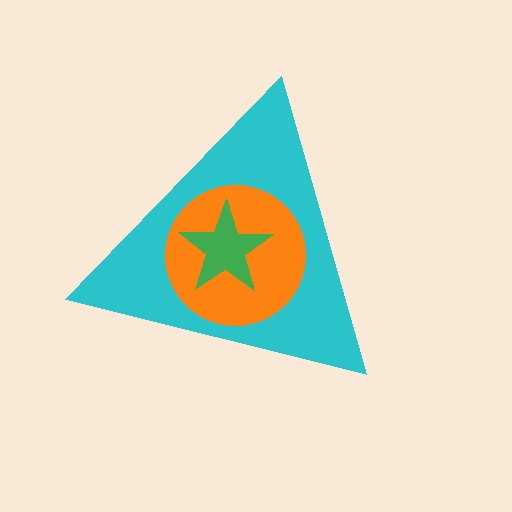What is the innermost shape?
The green star.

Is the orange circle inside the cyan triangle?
Yes.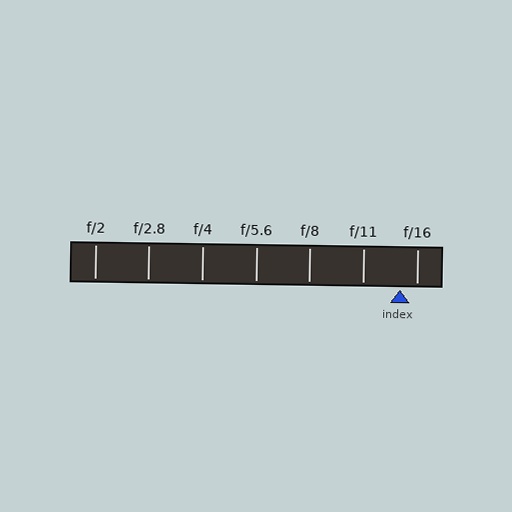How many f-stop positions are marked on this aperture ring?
There are 7 f-stop positions marked.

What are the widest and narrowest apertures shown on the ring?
The widest aperture shown is f/2 and the narrowest is f/16.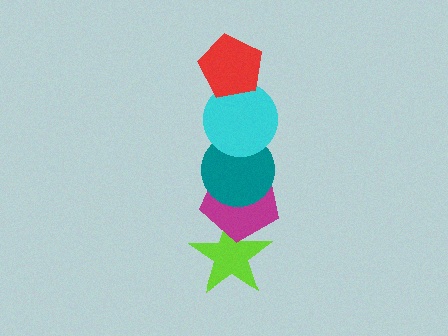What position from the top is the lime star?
The lime star is 5th from the top.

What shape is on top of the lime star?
The magenta pentagon is on top of the lime star.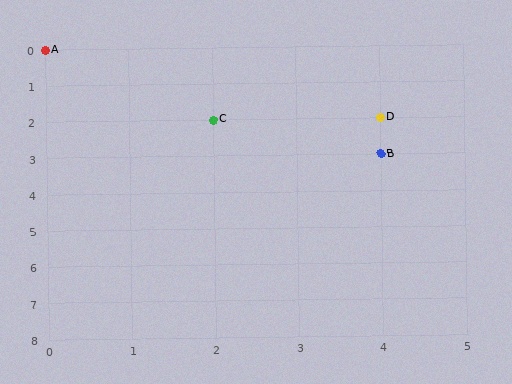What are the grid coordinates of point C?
Point C is at grid coordinates (2, 2).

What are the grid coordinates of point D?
Point D is at grid coordinates (4, 2).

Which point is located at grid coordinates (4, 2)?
Point D is at (4, 2).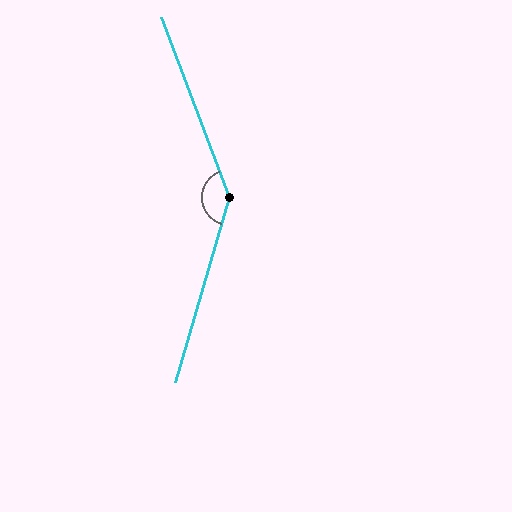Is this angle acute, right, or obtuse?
It is obtuse.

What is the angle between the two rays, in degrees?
Approximately 143 degrees.